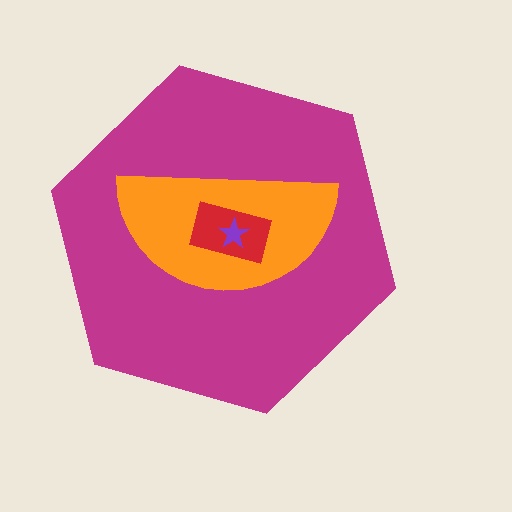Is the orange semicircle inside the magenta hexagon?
Yes.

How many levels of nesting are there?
4.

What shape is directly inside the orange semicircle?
The red rectangle.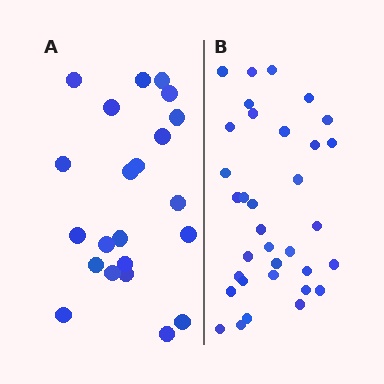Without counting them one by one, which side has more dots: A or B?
Region B (the right region) has more dots.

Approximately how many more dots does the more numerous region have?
Region B has roughly 12 or so more dots than region A.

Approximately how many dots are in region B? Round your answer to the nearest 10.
About 30 dots. (The exact count is 34, which rounds to 30.)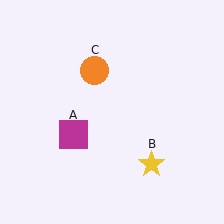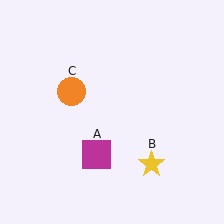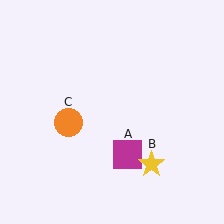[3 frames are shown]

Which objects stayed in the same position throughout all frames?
Yellow star (object B) remained stationary.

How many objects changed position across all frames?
2 objects changed position: magenta square (object A), orange circle (object C).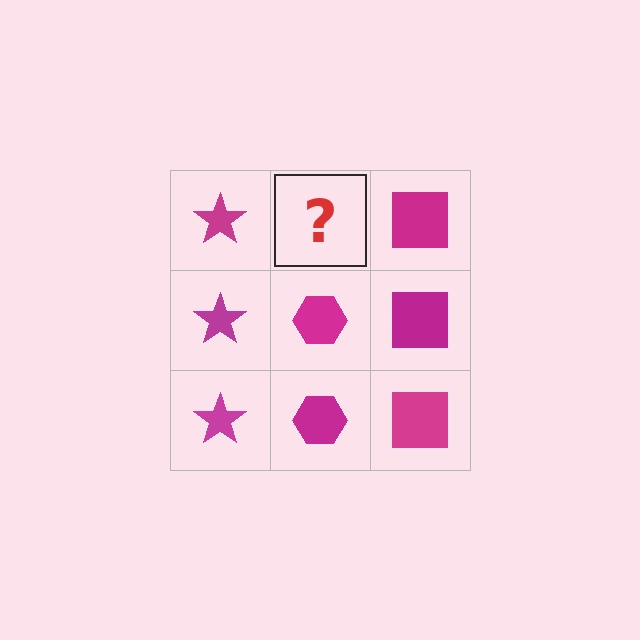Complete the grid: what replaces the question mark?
The question mark should be replaced with a magenta hexagon.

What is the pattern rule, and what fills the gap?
The rule is that each column has a consistent shape. The gap should be filled with a magenta hexagon.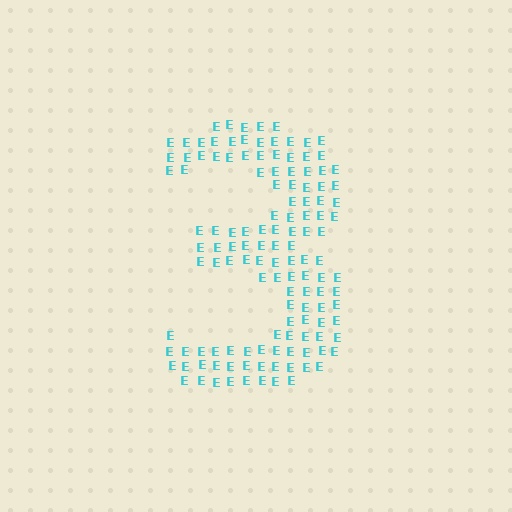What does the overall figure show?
The overall figure shows the digit 3.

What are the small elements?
The small elements are letter E's.